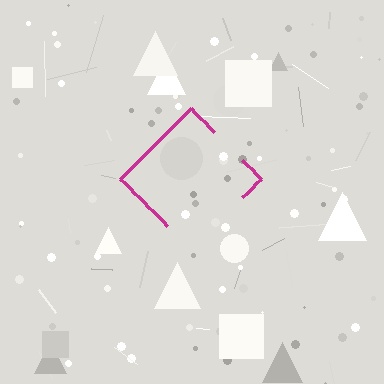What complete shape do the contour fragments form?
The contour fragments form a diamond.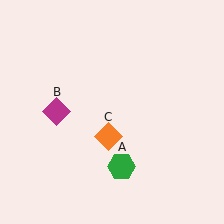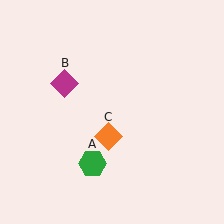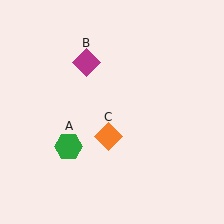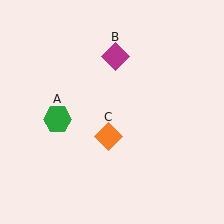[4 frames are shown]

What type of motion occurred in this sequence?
The green hexagon (object A), magenta diamond (object B) rotated clockwise around the center of the scene.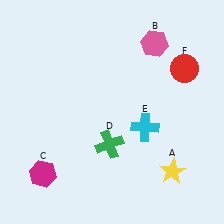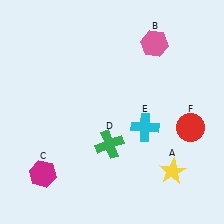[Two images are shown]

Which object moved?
The red circle (F) moved down.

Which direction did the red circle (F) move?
The red circle (F) moved down.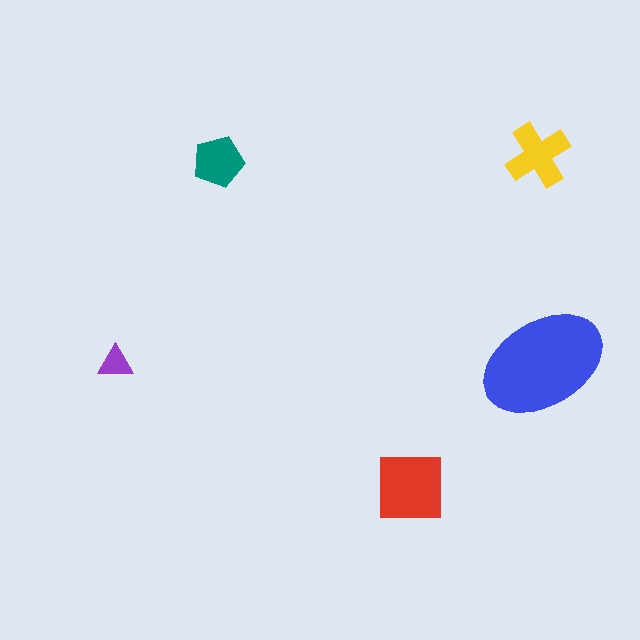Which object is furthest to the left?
The purple triangle is leftmost.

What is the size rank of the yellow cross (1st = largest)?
3rd.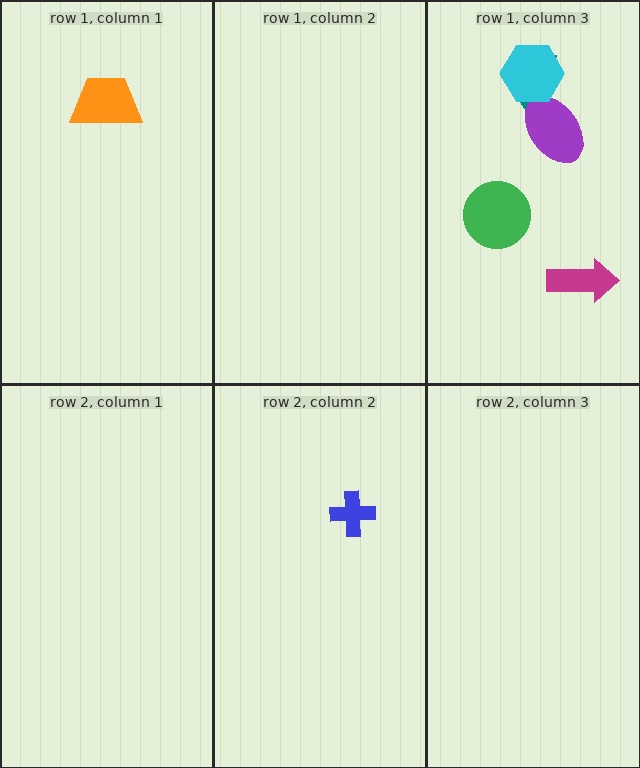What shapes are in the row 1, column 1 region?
The orange trapezoid.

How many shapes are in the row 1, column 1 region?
1.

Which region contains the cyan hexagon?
The row 1, column 3 region.